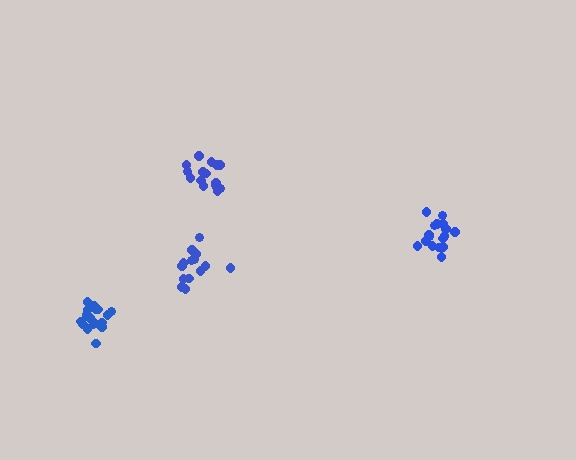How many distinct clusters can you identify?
There are 4 distinct clusters.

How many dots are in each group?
Group 1: 17 dots, Group 2: 17 dots, Group 3: 14 dots, Group 4: 15 dots (63 total).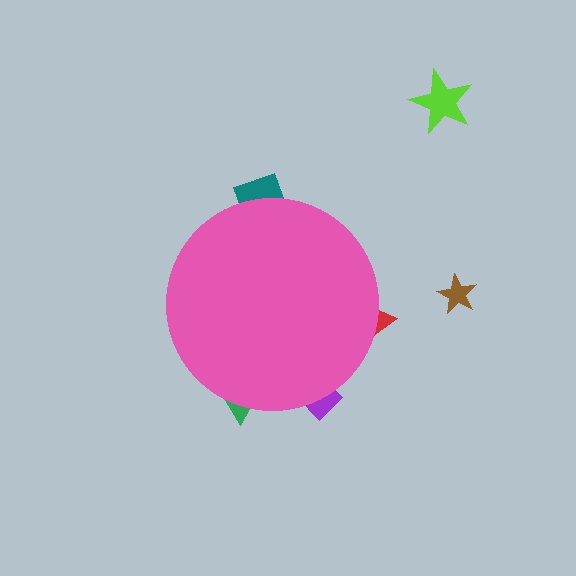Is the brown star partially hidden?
No, the brown star is fully visible.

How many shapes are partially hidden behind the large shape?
4 shapes are partially hidden.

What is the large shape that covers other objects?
A pink circle.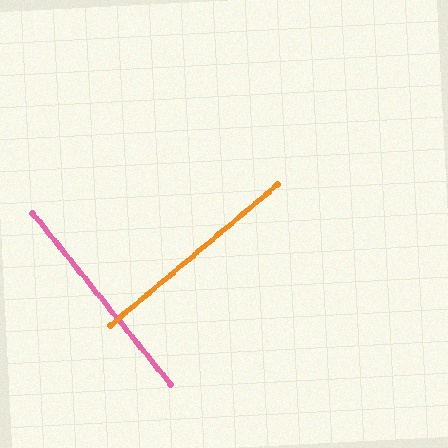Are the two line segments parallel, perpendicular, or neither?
Perpendicular — they meet at approximately 89°.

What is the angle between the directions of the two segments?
Approximately 89 degrees.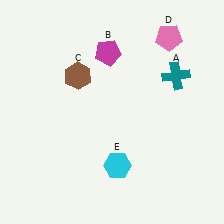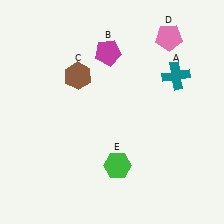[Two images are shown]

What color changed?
The hexagon (E) changed from cyan in Image 1 to green in Image 2.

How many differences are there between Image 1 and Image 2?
There is 1 difference between the two images.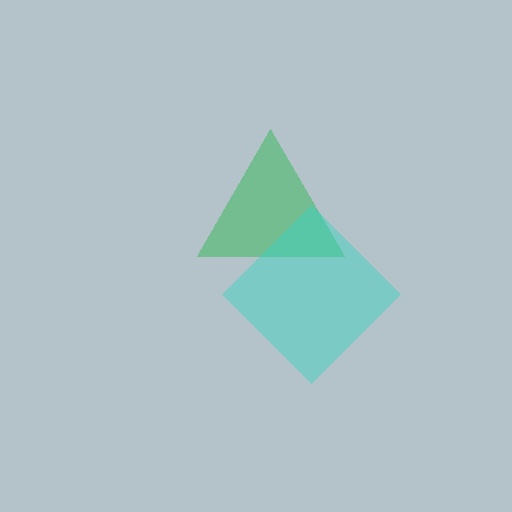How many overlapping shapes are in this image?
There are 2 overlapping shapes in the image.